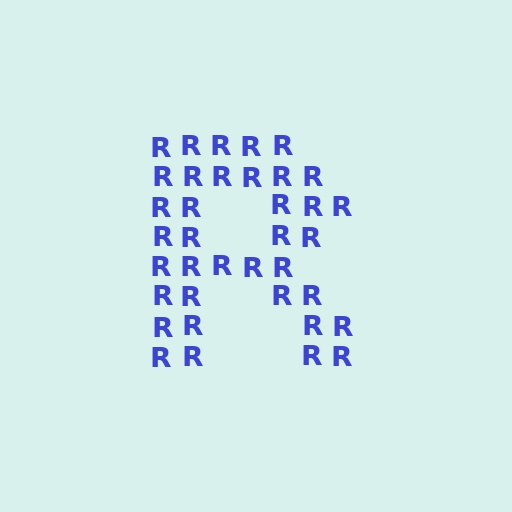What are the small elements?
The small elements are letter R's.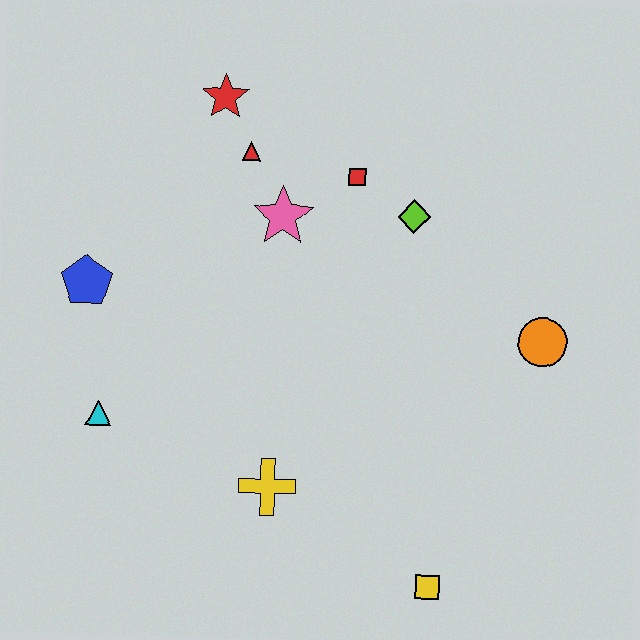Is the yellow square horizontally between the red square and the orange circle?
Yes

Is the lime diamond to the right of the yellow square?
No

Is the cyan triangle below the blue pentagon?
Yes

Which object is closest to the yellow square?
The yellow cross is closest to the yellow square.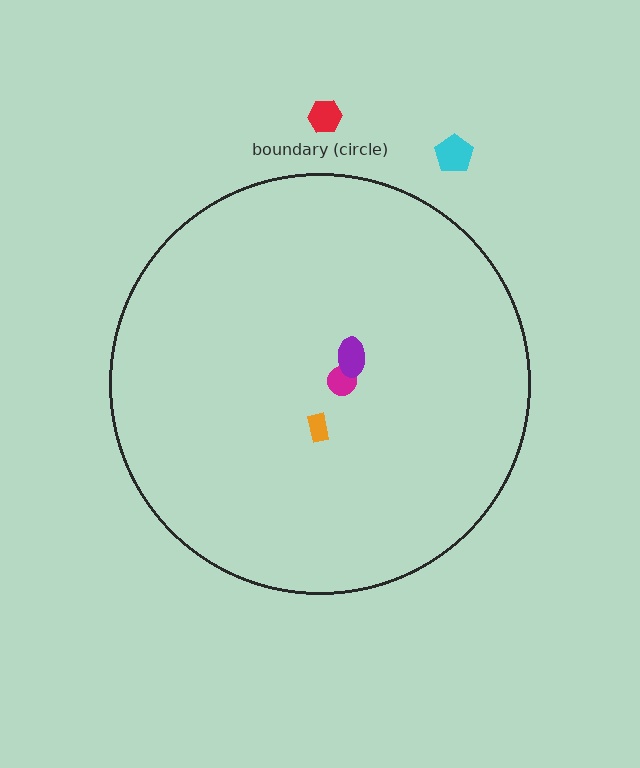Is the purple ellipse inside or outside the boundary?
Inside.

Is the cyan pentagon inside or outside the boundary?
Outside.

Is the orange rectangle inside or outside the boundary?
Inside.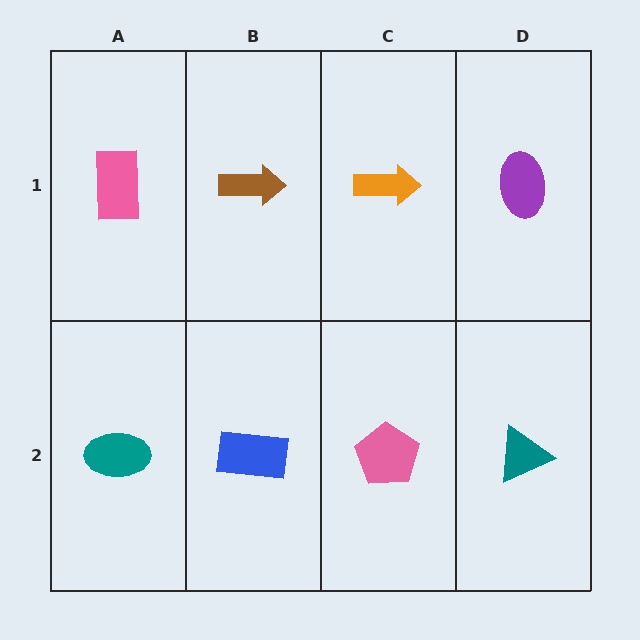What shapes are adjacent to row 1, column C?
A pink pentagon (row 2, column C), a brown arrow (row 1, column B), a purple ellipse (row 1, column D).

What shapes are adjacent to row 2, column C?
An orange arrow (row 1, column C), a blue rectangle (row 2, column B), a teal triangle (row 2, column D).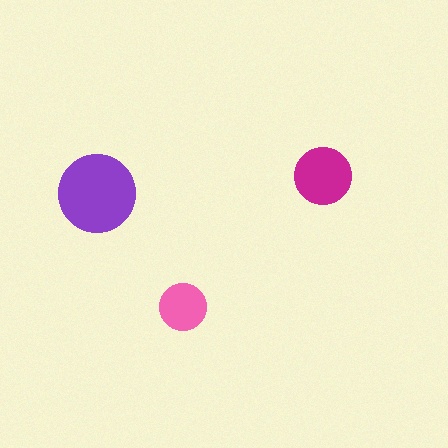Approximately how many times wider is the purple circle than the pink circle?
About 1.5 times wider.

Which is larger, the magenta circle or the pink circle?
The magenta one.